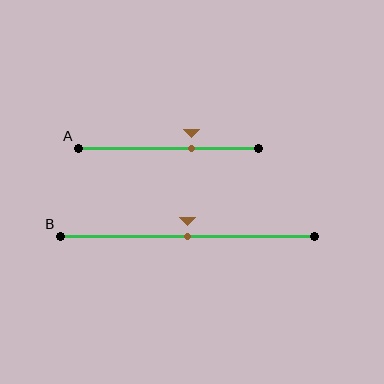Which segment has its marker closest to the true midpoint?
Segment B has its marker closest to the true midpoint.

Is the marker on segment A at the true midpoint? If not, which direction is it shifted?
No, the marker on segment A is shifted to the right by about 13% of the segment length.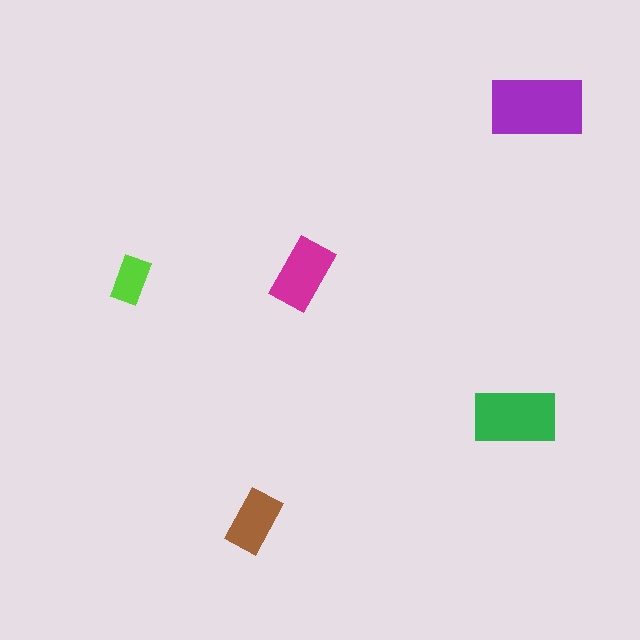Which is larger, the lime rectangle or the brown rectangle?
The brown one.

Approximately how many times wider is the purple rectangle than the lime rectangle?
About 2 times wider.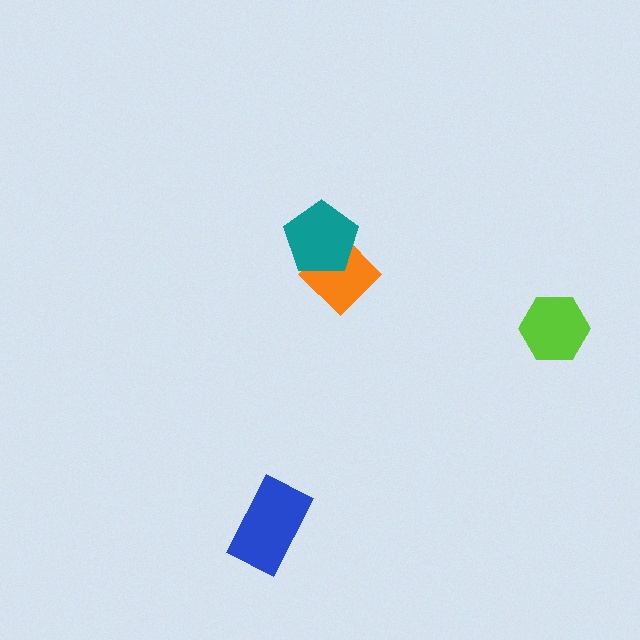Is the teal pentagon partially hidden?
No, no other shape covers it.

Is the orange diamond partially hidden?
Yes, it is partially covered by another shape.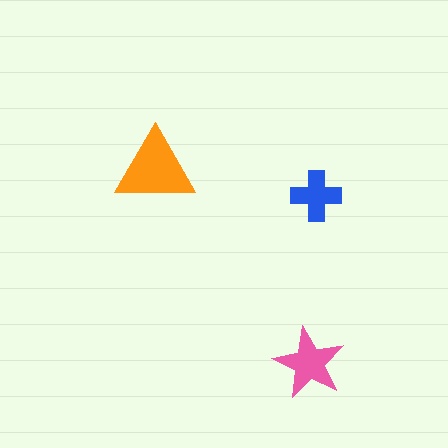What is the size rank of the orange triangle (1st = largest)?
1st.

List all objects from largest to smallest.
The orange triangle, the pink star, the blue cross.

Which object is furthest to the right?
The blue cross is rightmost.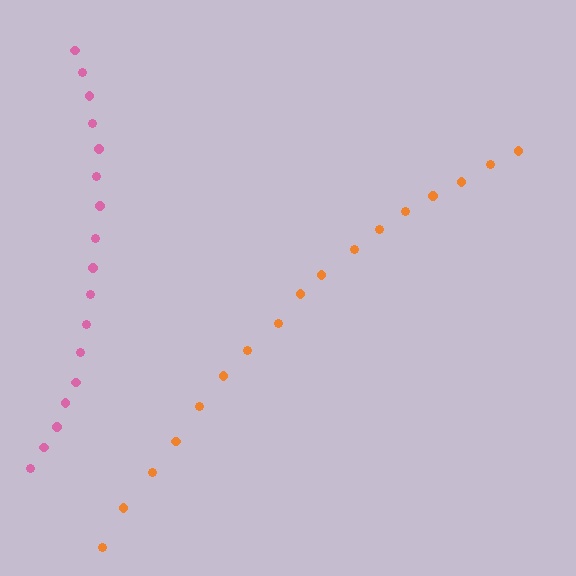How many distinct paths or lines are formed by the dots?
There are 2 distinct paths.